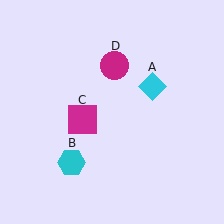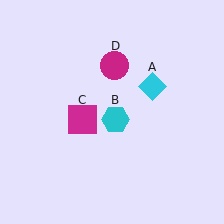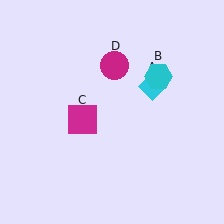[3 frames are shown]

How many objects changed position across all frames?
1 object changed position: cyan hexagon (object B).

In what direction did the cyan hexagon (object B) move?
The cyan hexagon (object B) moved up and to the right.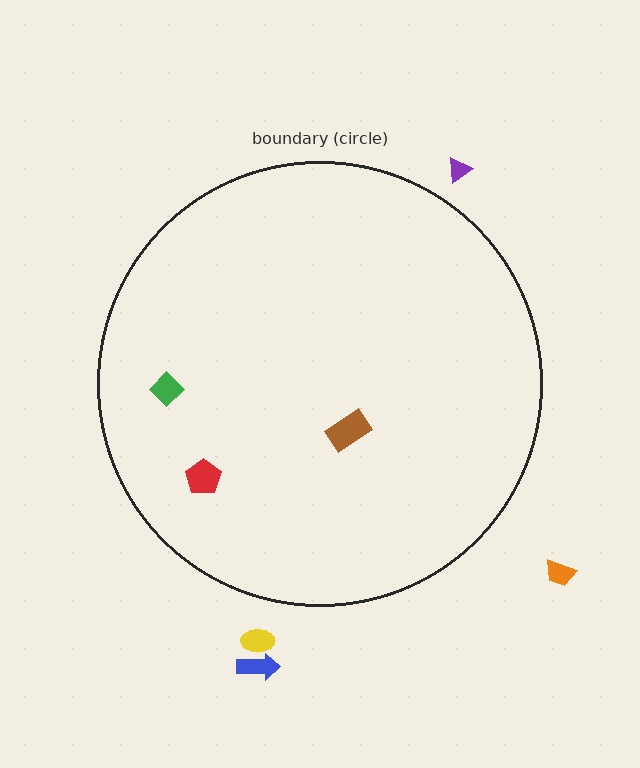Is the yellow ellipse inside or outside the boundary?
Outside.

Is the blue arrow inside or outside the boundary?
Outside.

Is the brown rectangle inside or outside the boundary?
Inside.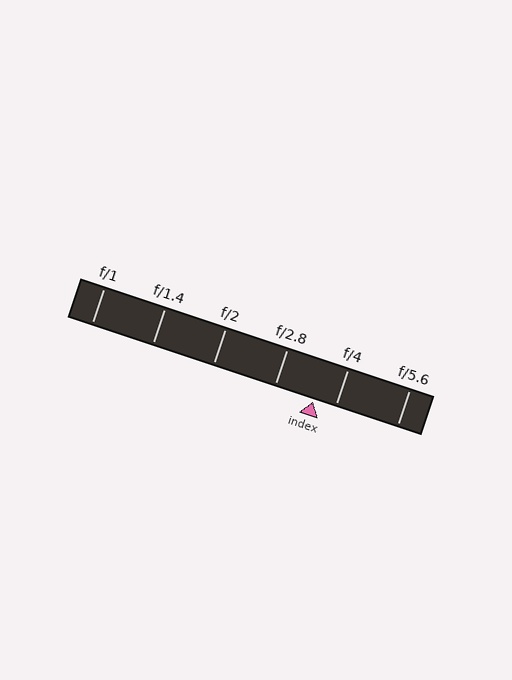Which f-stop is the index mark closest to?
The index mark is closest to f/4.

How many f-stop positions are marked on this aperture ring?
There are 6 f-stop positions marked.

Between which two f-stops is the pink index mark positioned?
The index mark is between f/2.8 and f/4.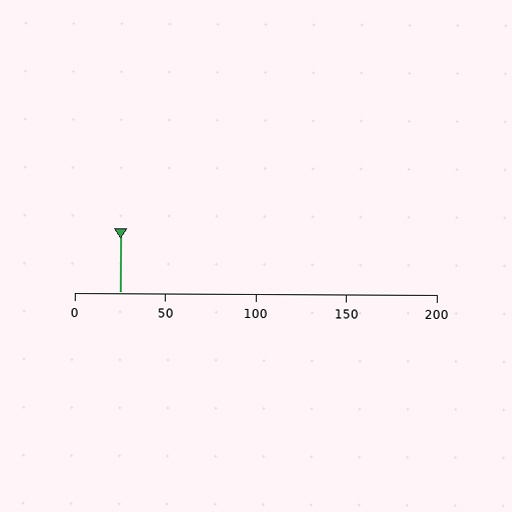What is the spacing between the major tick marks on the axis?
The major ticks are spaced 50 apart.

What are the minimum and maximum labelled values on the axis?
The axis runs from 0 to 200.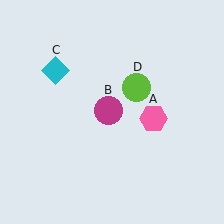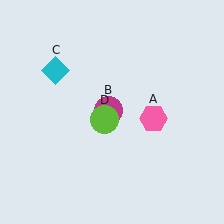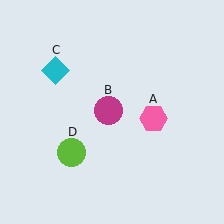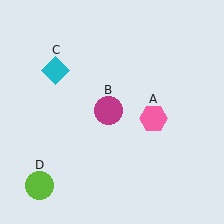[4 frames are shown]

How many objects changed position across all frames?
1 object changed position: lime circle (object D).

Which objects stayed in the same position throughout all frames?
Pink hexagon (object A) and magenta circle (object B) and cyan diamond (object C) remained stationary.